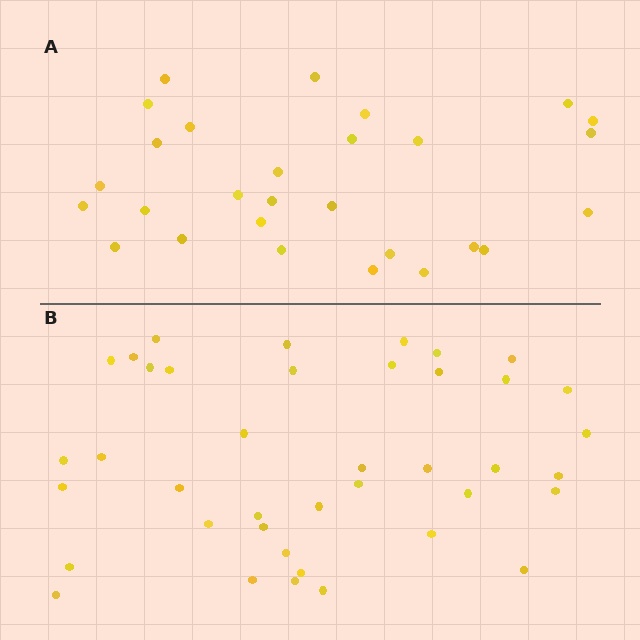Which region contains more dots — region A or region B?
Region B (the bottom region) has more dots.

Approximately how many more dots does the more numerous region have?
Region B has roughly 12 or so more dots than region A.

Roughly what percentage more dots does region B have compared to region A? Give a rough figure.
About 45% more.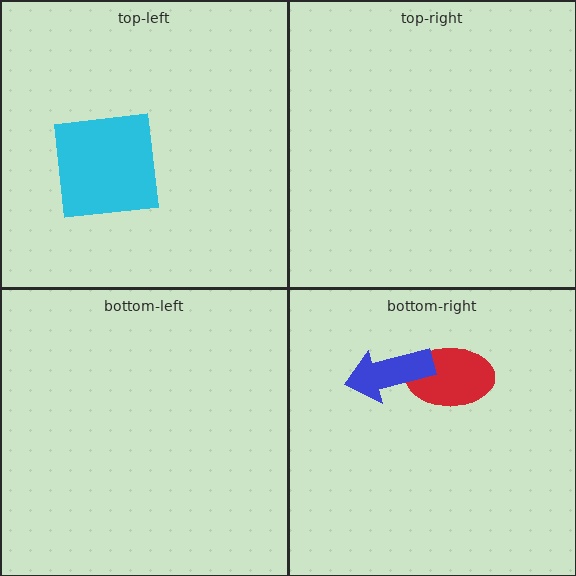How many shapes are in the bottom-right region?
2.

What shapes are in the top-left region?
The cyan square.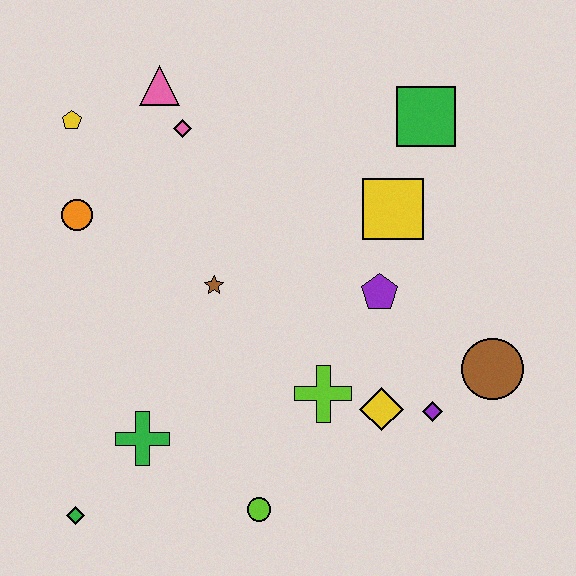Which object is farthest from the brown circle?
The yellow pentagon is farthest from the brown circle.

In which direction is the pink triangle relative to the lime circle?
The pink triangle is above the lime circle.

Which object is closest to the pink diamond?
The pink triangle is closest to the pink diamond.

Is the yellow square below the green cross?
No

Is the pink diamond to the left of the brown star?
Yes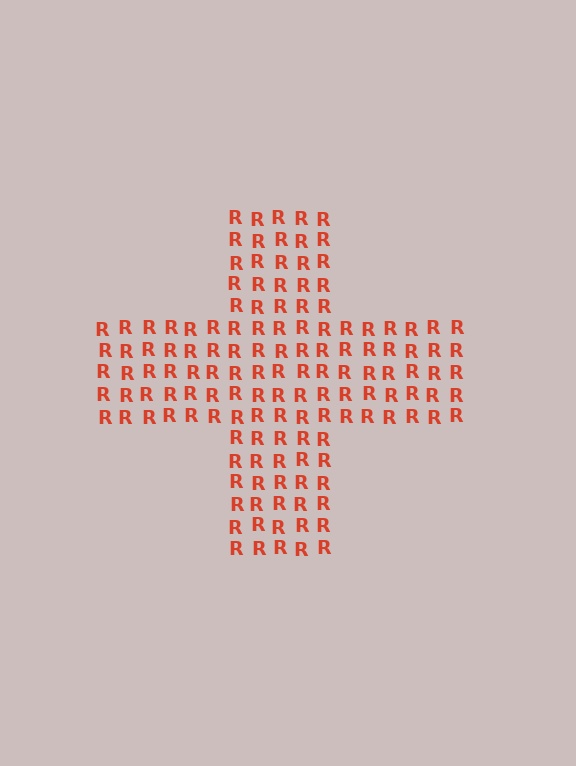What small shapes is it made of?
It is made of small letter R's.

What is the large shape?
The large shape is a cross.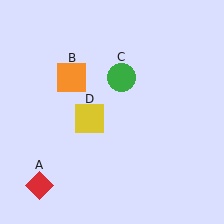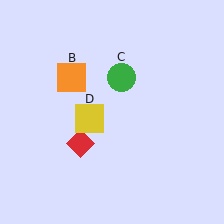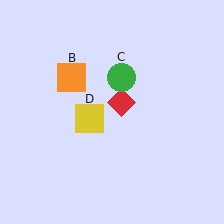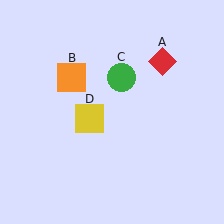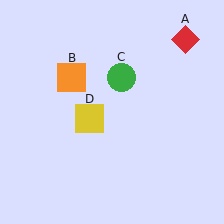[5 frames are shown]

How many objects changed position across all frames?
1 object changed position: red diamond (object A).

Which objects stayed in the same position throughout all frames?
Orange square (object B) and green circle (object C) and yellow square (object D) remained stationary.